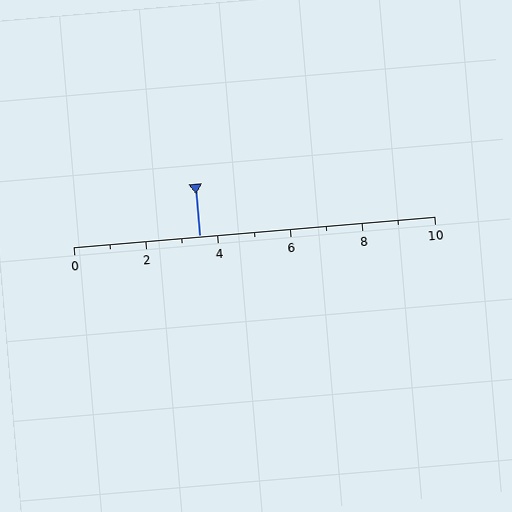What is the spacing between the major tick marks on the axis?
The major ticks are spaced 2 apart.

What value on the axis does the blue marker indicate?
The marker indicates approximately 3.5.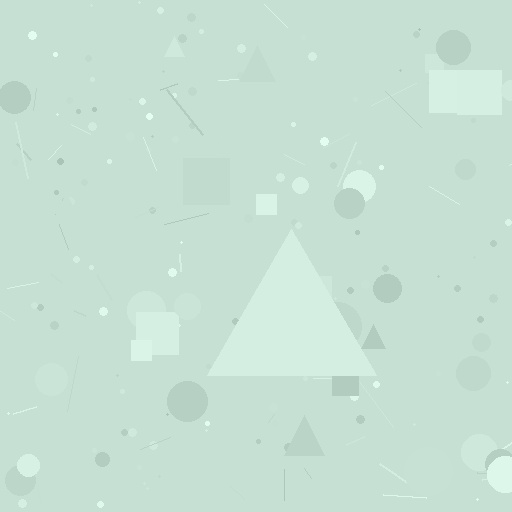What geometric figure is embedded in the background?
A triangle is embedded in the background.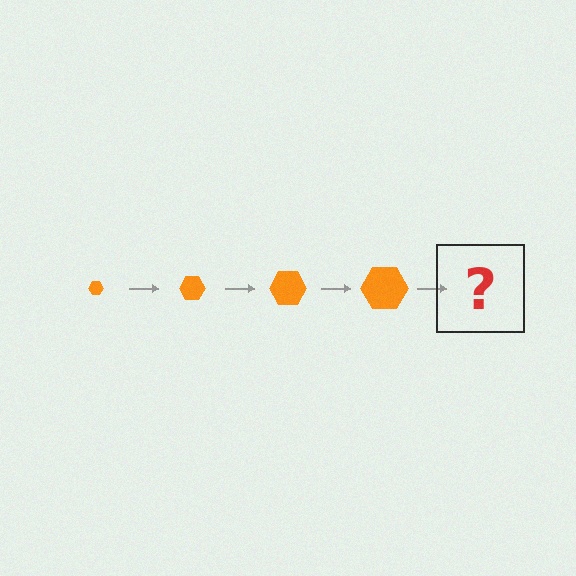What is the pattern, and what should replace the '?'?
The pattern is that the hexagon gets progressively larger each step. The '?' should be an orange hexagon, larger than the previous one.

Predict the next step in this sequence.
The next step is an orange hexagon, larger than the previous one.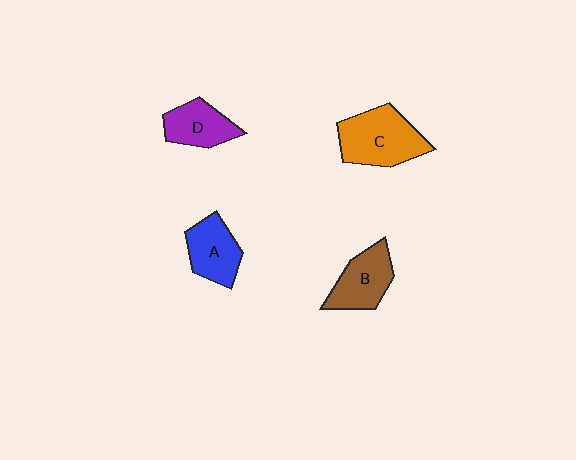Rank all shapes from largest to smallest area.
From largest to smallest: C (orange), B (brown), A (blue), D (purple).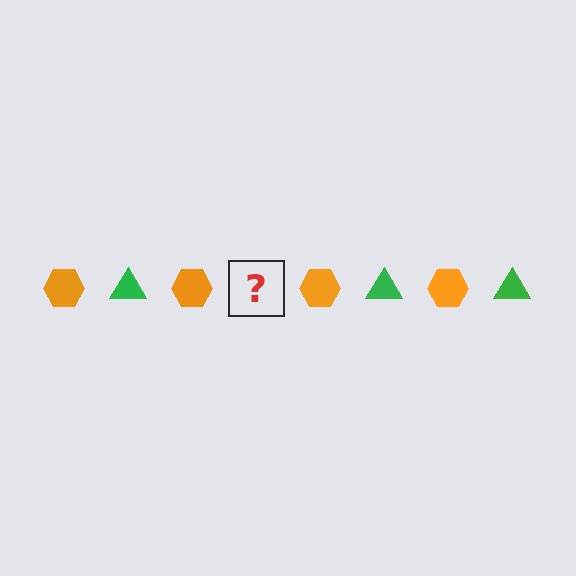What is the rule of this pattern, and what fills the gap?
The rule is that the pattern alternates between orange hexagon and green triangle. The gap should be filled with a green triangle.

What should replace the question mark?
The question mark should be replaced with a green triangle.